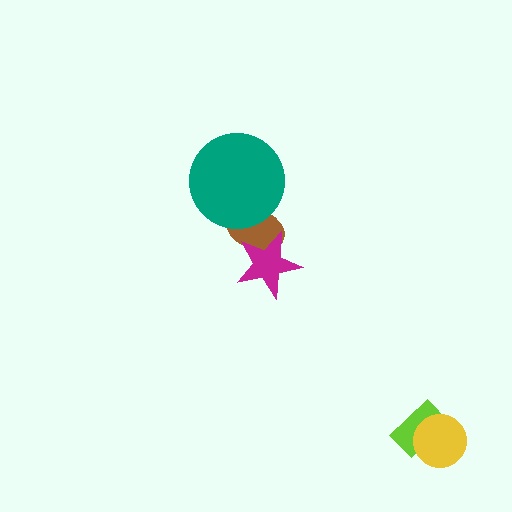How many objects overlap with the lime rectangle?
1 object overlaps with the lime rectangle.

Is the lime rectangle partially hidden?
Yes, it is partially covered by another shape.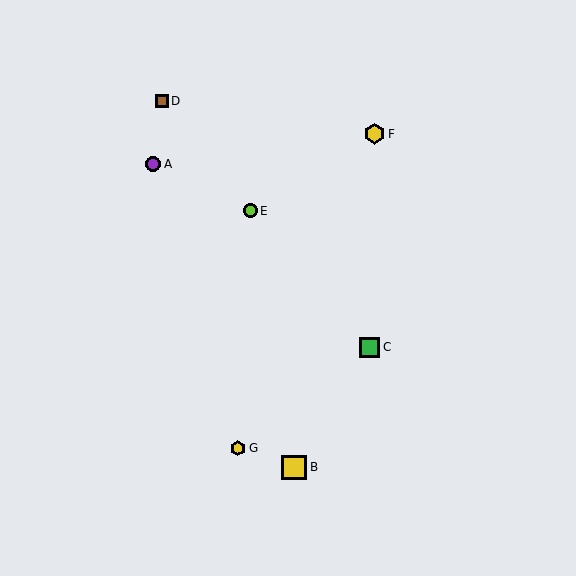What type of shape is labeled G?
Shape G is a yellow hexagon.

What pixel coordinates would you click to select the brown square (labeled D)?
Click at (162, 101) to select the brown square D.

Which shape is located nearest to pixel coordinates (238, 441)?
The yellow hexagon (labeled G) at (238, 448) is nearest to that location.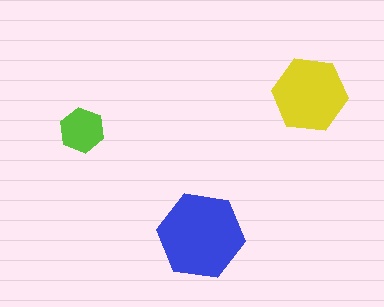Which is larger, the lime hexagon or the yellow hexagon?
The yellow one.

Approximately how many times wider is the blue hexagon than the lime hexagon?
About 2 times wider.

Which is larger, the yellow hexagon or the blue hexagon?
The blue one.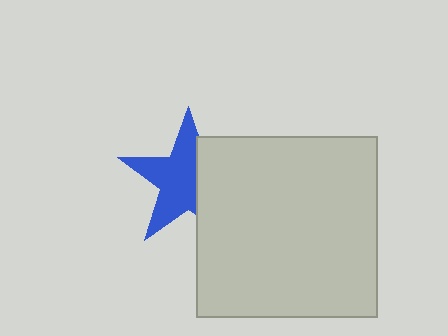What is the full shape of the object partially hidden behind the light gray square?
The partially hidden object is a blue star.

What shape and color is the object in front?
The object in front is a light gray square.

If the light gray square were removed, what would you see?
You would see the complete blue star.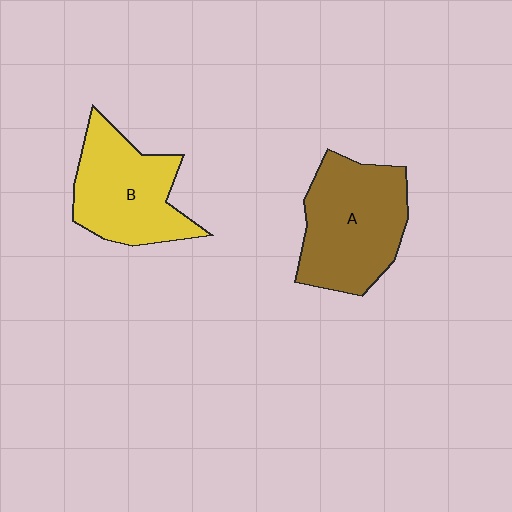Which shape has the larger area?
Shape A (brown).